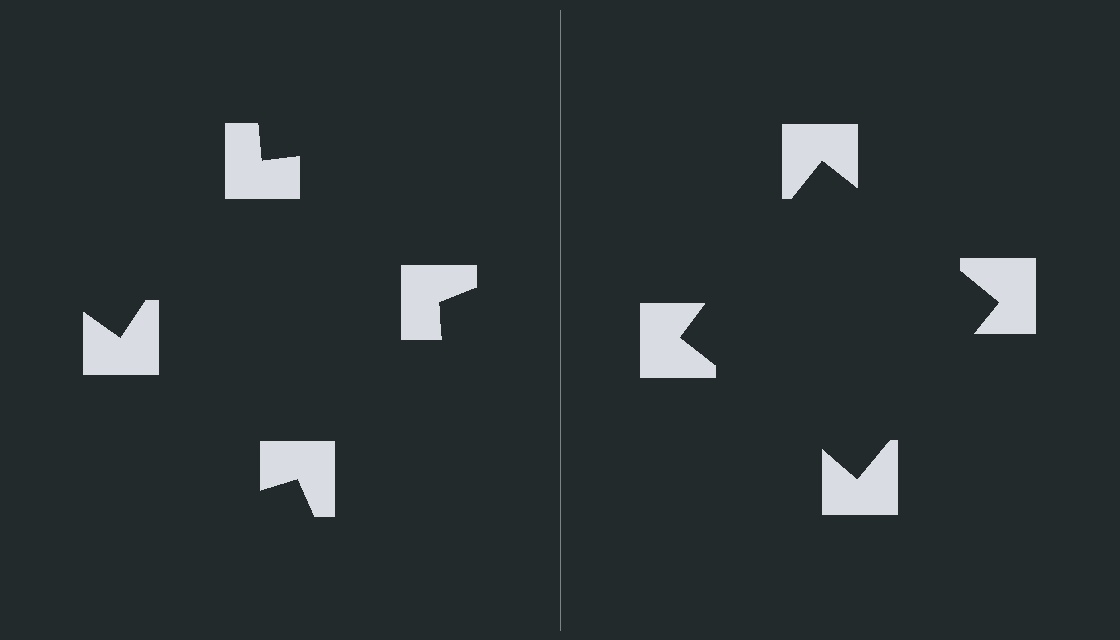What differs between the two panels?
The notched squares are positioned identically on both sides; only the wedge orientations differ. On the right they align to a square; on the left they are misaligned.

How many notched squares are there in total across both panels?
8 — 4 on each side.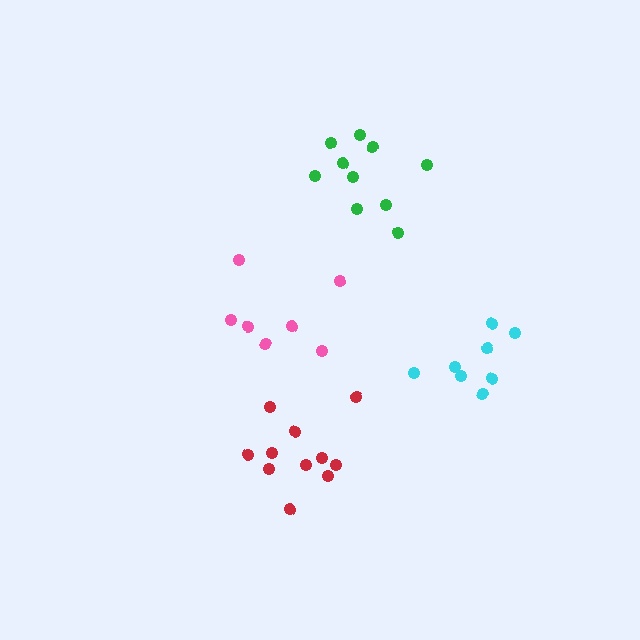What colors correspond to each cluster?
The clusters are colored: green, pink, red, cyan.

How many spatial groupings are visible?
There are 4 spatial groupings.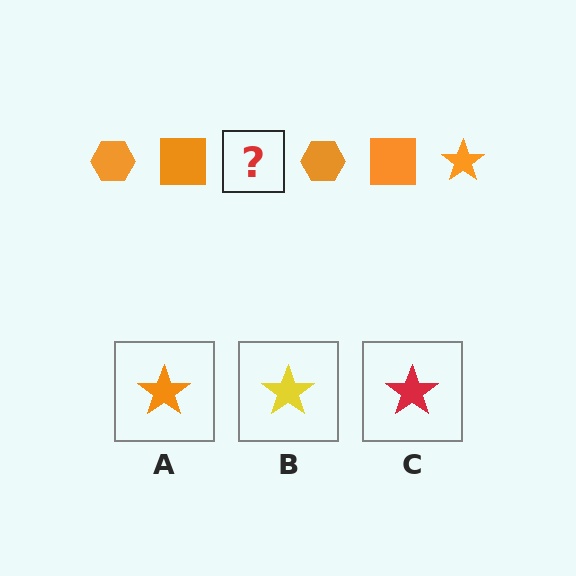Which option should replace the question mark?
Option A.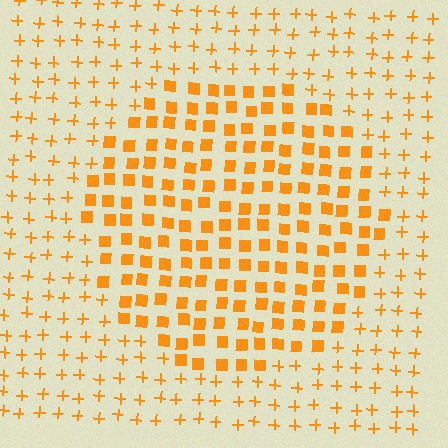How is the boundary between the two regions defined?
The boundary is defined by a change in element shape: squares inside vs. plus signs outside. All elements share the same color and spacing.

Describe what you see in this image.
The image is filled with small orange elements arranged in a uniform grid. A circle-shaped region contains squares, while the surrounding area contains plus signs. The boundary is defined purely by the change in element shape.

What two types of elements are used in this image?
The image uses squares inside the circle region and plus signs outside it.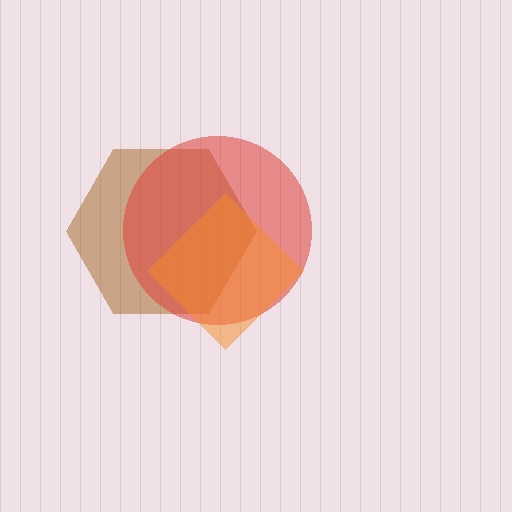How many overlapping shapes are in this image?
There are 3 overlapping shapes in the image.